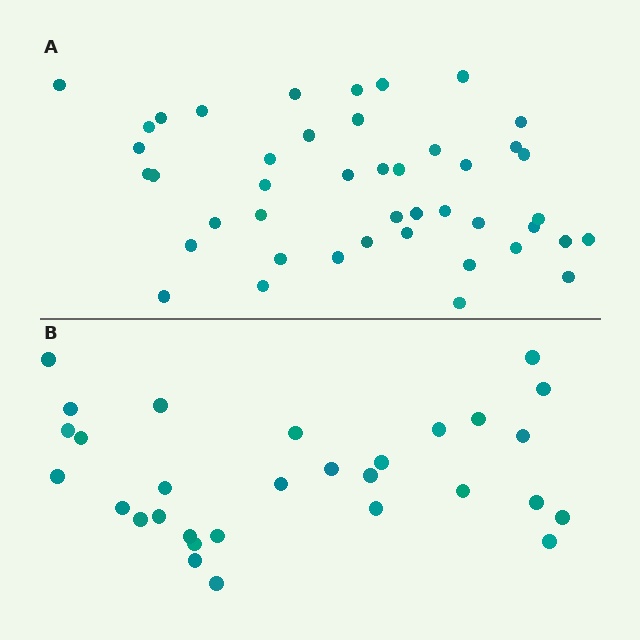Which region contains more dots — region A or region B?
Region A (the top region) has more dots.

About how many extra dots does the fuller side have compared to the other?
Region A has approximately 15 more dots than region B.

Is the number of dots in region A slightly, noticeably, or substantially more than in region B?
Region A has substantially more. The ratio is roughly 1.5 to 1.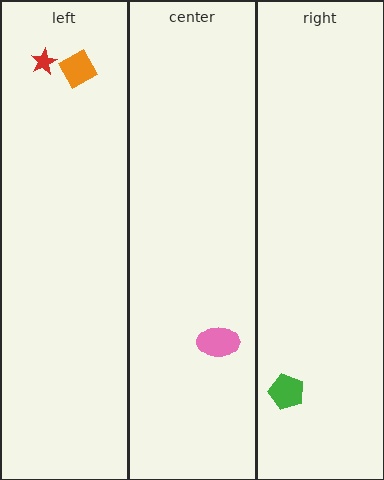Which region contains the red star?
The left region.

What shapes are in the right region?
The green pentagon.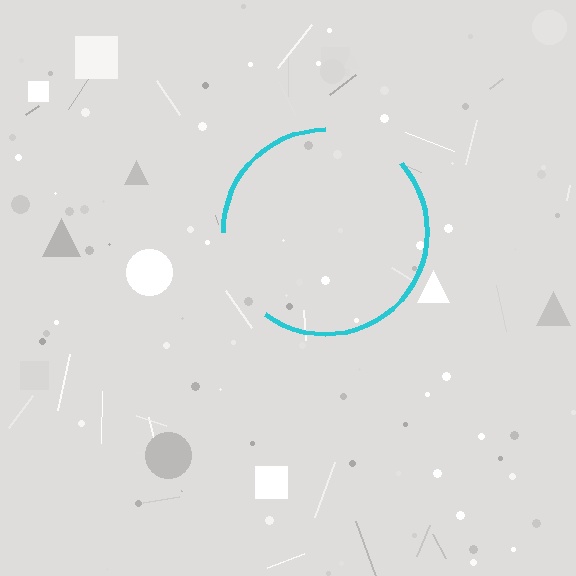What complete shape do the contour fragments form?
The contour fragments form a circle.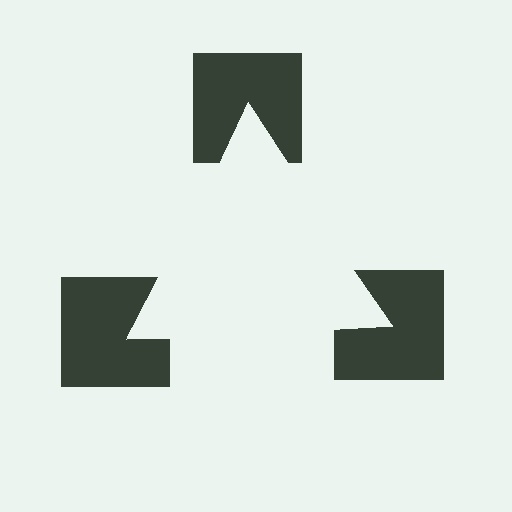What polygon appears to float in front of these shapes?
An illusory triangle — its edges are inferred from the aligned wedge cuts in the notched squares, not physically drawn.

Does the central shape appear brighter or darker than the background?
It typically appears slightly brighter than the background, even though no actual brightness change is drawn.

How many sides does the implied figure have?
3 sides.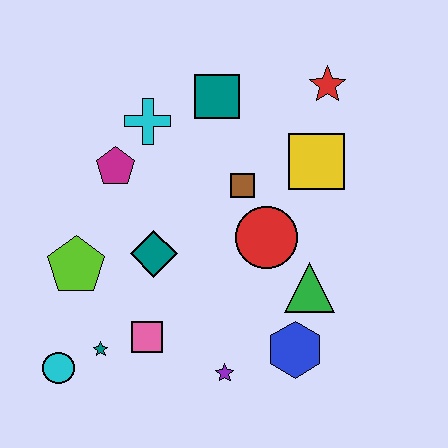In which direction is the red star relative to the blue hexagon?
The red star is above the blue hexagon.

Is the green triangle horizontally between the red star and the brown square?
Yes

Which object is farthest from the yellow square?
The cyan circle is farthest from the yellow square.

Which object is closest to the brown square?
The red circle is closest to the brown square.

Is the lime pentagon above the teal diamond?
No